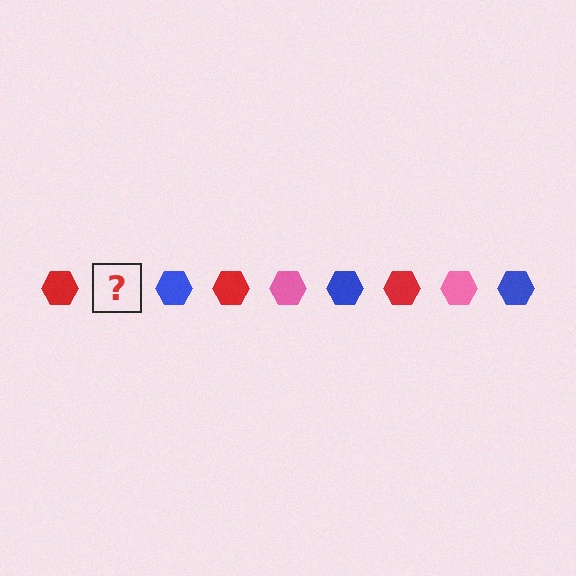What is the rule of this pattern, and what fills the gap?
The rule is that the pattern cycles through red, pink, blue hexagons. The gap should be filled with a pink hexagon.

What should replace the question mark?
The question mark should be replaced with a pink hexagon.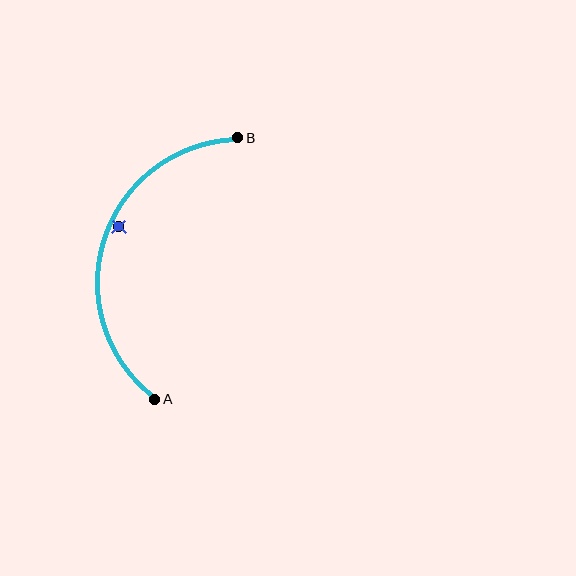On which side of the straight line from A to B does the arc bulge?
The arc bulges to the left of the straight line connecting A and B.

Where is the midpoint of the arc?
The arc midpoint is the point on the curve farthest from the straight line joining A and B. It sits to the left of that line.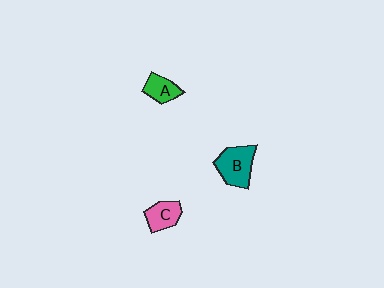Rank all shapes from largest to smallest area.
From largest to smallest: B (teal), C (pink), A (green).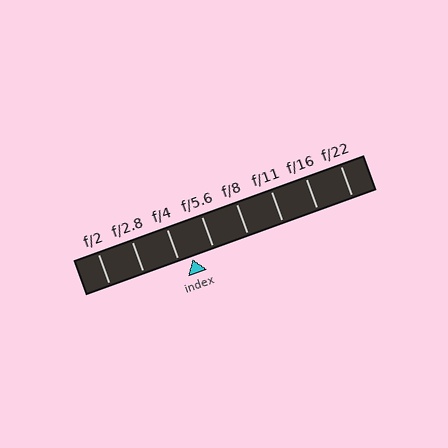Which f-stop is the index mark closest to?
The index mark is closest to f/4.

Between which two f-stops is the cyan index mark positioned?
The index mark is between f/4 and f/5.6.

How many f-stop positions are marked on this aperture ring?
There are 8 f-stop positions marked.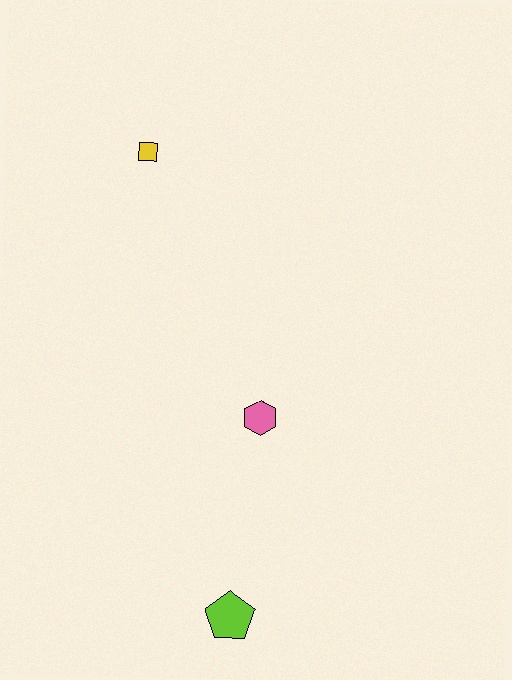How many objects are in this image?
There are 3 objects.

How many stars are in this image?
There are no stars.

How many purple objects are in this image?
There are no purple objects.